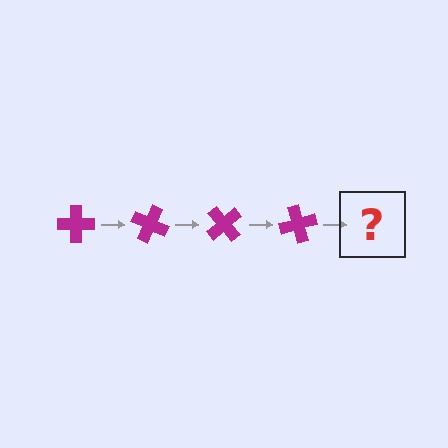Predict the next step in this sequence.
The next step is a magenta cross rotated 100 degrees.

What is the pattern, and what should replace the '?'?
The pattern is that the cross rotates 25 degrees each step. The '?' should be a magenta cross rotated 100 degrees.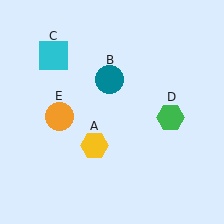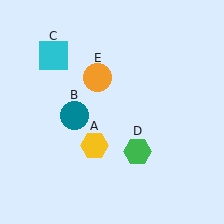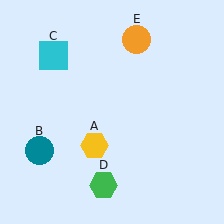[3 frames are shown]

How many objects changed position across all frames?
3 objects changed position: teal circle (object B), green hexagon (object D), orange circle (object E).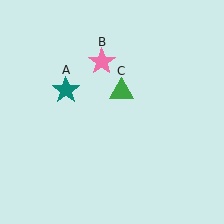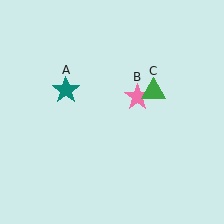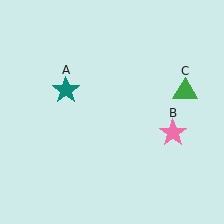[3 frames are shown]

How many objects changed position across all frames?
2 objects changed position: pink star (object B), green triangle (object C).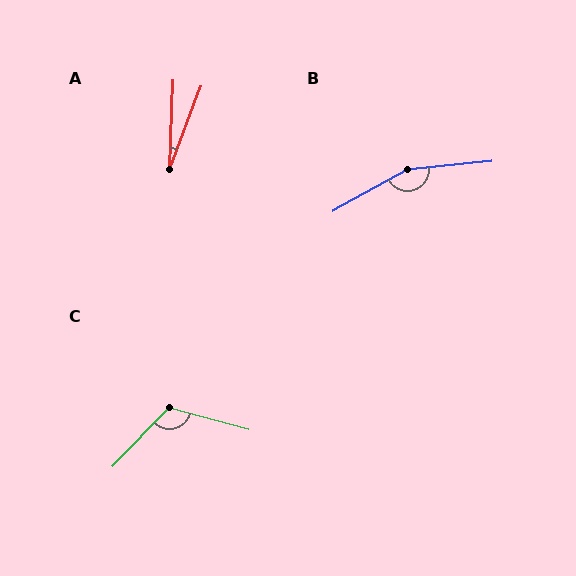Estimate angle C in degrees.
Approximately 119 degrees.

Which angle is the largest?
B, at approximately 157 degrees.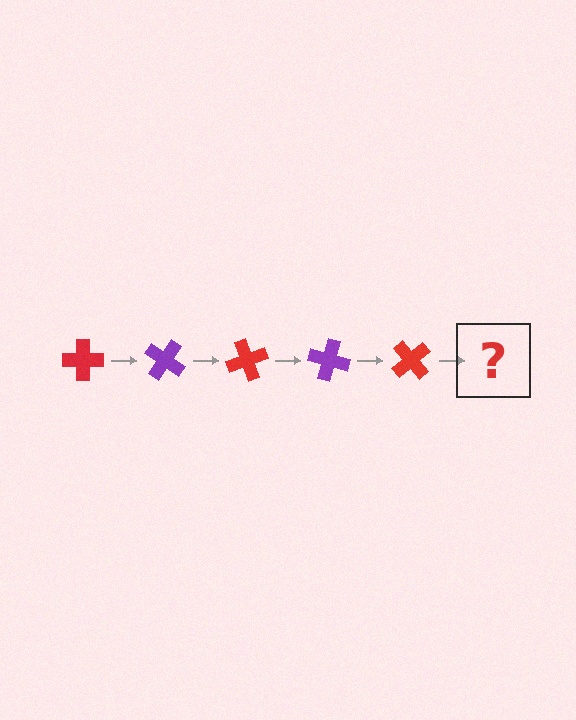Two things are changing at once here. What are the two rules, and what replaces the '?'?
The two rules are that it rotates 35 degrees each step and the color cycles through red and purple. The '?' should be a purple cross, rotated 175 degrees from the start.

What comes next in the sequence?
The next element should be a purple cross, rotated 175 degrees from the start.